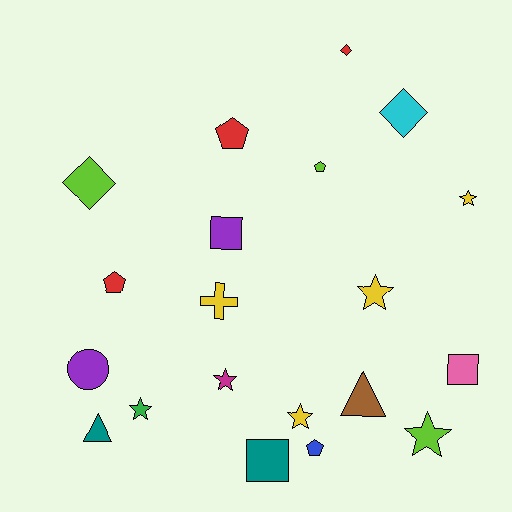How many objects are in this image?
There are 20 objects.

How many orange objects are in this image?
There are no orange objects.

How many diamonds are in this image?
There are 3 diamonds.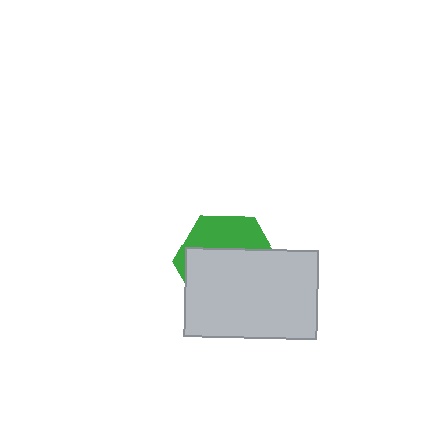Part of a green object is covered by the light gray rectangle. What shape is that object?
It is a hexagon.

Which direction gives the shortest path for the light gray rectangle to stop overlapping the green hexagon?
Moving down gives the shortest separation.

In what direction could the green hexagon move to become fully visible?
The green hexagon could move up. That would shift it out from behind the light gray rectangle entirely.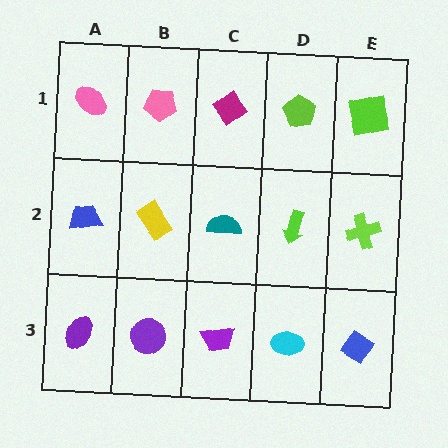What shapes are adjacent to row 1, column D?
A lime arrow (row 2, column D), a magenta diamond (row 1, column C), a lime square (row 1, column E).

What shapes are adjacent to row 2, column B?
A pink pentagon (row 1, column B), a purple circle (row 3, column B), a blue trapezoid (row 2, column A), a teal semicircle (row 2, column C).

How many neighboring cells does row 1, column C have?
3.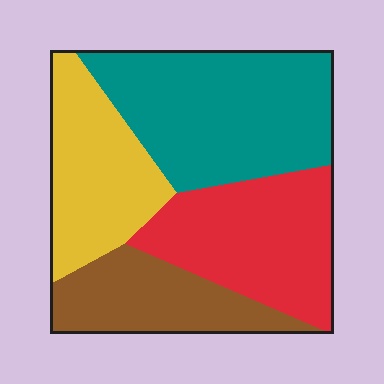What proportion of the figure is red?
Red takes up between a quarter and a half of the figure.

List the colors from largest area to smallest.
From largest to smallest: teal, red, yellow, brown.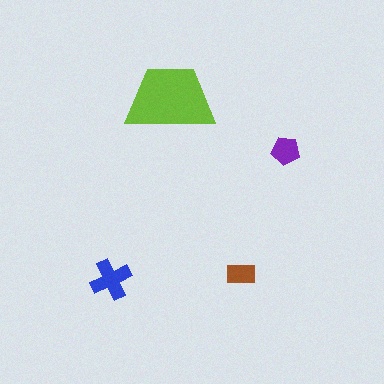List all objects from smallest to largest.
The brown rectangle, the purple pentagon, the blue cross, the lime trapezoid.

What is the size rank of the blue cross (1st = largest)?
2nd.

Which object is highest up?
The lime trapezoid is topmost.